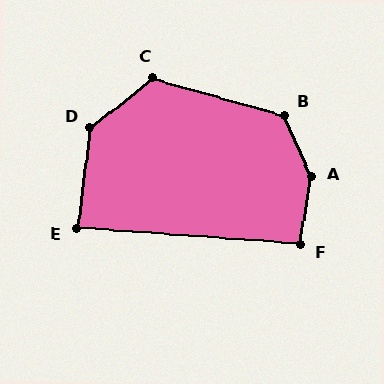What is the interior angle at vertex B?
Approximately 129 degrees (obtuse).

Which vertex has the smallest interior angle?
E, at approximately 87 degrees.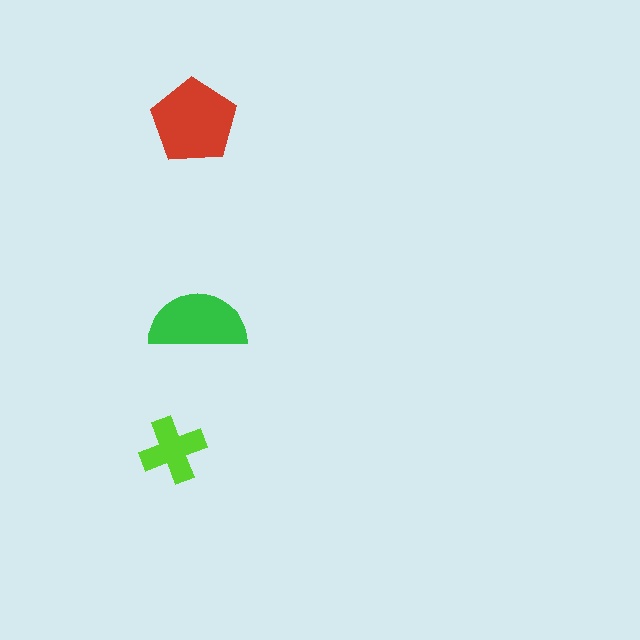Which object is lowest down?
The lime cross is bottommost.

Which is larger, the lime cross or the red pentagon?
The red pentagon.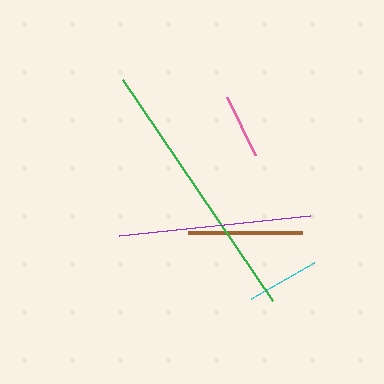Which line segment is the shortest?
The pink line is the shortest at approximately 65 pixels.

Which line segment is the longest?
The green line is the longest at approximately 267 pixels.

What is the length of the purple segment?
The purple segment is approximately 192 pixels long.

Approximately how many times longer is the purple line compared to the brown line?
The purple line is approximately 1.7 times the length of the brown line.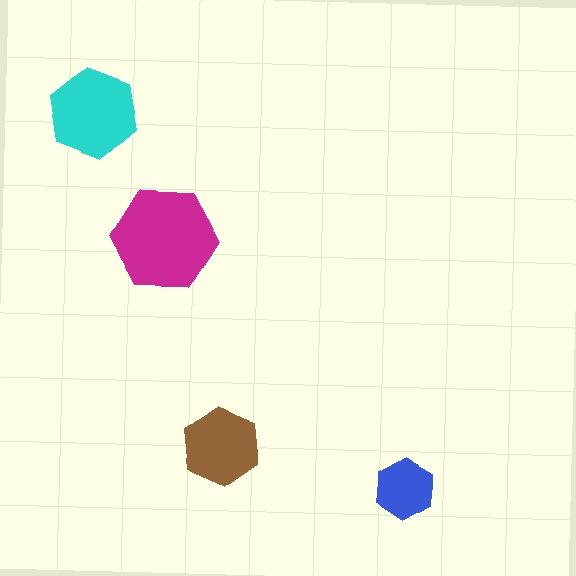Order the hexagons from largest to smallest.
the magenta one, the cyan one, the brown one, the blue one.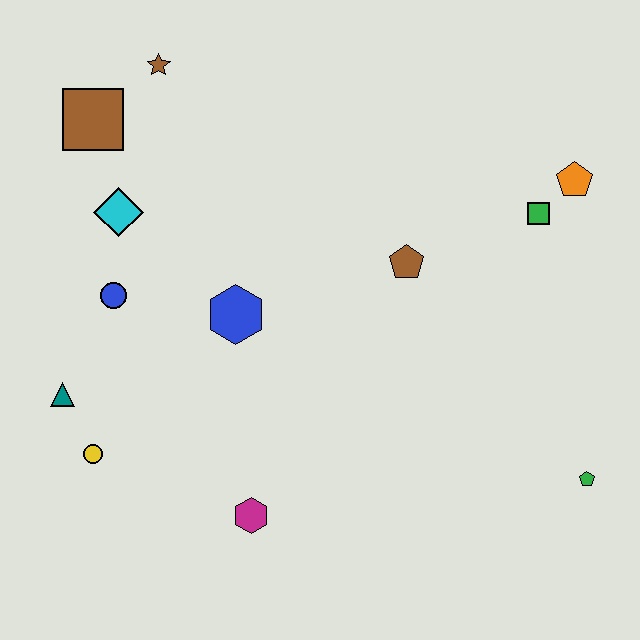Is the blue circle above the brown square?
No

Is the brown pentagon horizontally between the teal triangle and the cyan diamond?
No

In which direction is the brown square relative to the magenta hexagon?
The brown square is above the magenta hexagon.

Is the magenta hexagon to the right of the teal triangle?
Yes